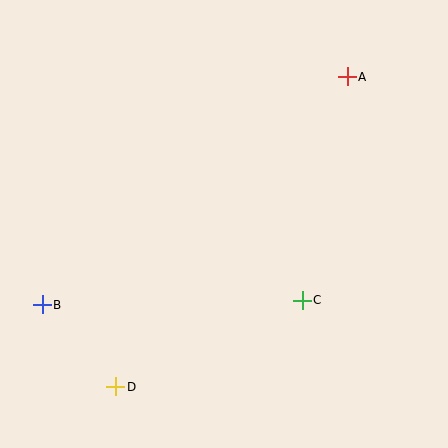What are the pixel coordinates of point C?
Point C is at (302, 300).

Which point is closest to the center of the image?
Point C at (302, 300) is closest to the center.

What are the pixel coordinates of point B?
Point B is at (42, 305).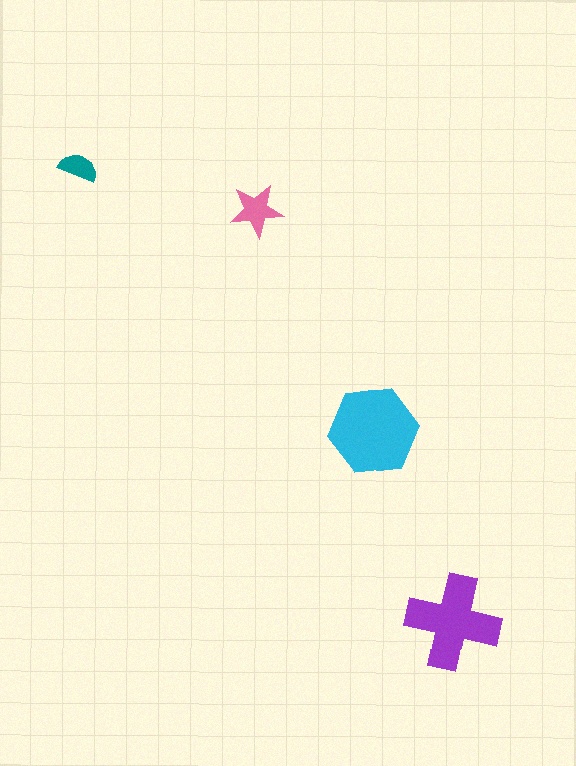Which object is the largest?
The cyan hexagon.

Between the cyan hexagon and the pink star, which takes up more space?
The cyan hexagon.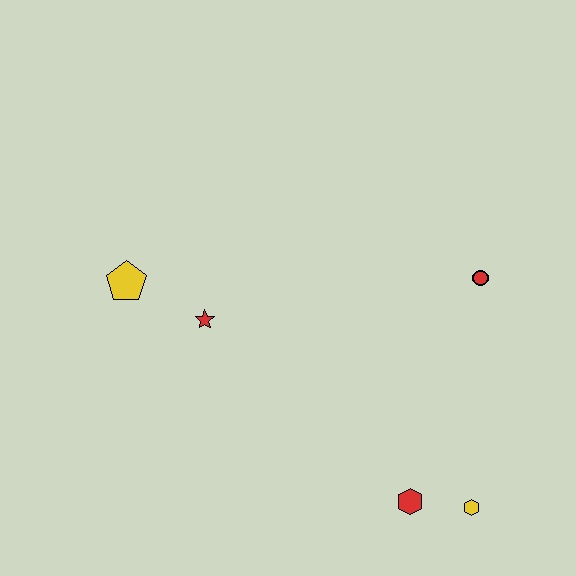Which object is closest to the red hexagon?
The yellow hexagon is closest to the red hexagon.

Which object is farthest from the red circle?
The yellow pentagon is farthest from the red circle.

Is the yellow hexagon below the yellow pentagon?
Yes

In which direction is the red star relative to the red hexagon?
The red star is to the left of the red hexagon.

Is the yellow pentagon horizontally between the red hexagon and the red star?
No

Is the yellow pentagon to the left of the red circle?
Yes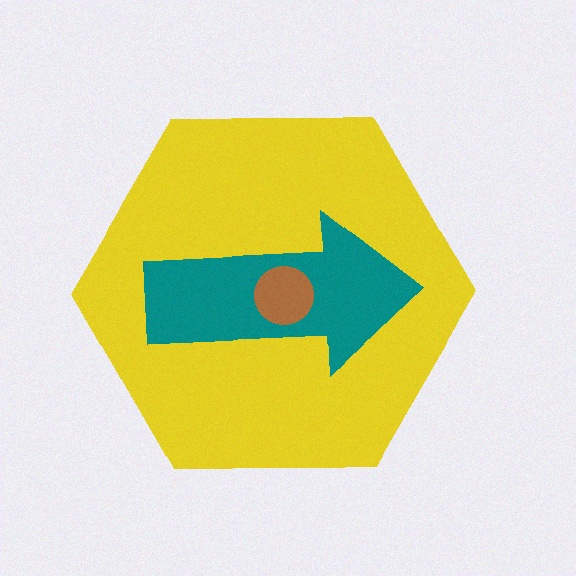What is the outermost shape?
The yellow hexagon.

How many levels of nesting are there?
3.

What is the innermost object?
The brown circle.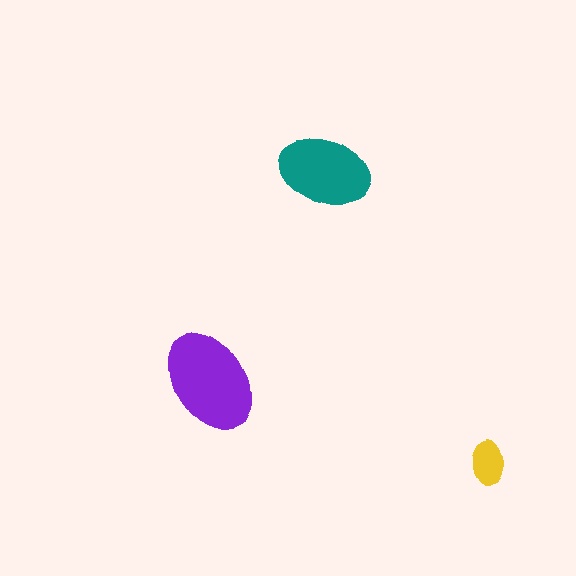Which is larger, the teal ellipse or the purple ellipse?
The purple one.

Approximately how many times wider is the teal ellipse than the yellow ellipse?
About 2 times wider.